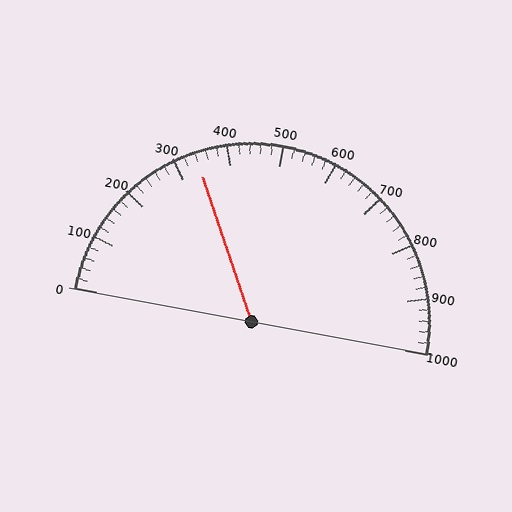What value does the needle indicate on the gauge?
The needle indicates approximately 340.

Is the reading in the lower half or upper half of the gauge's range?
The reading is in the lower half of the range (0 to 1000).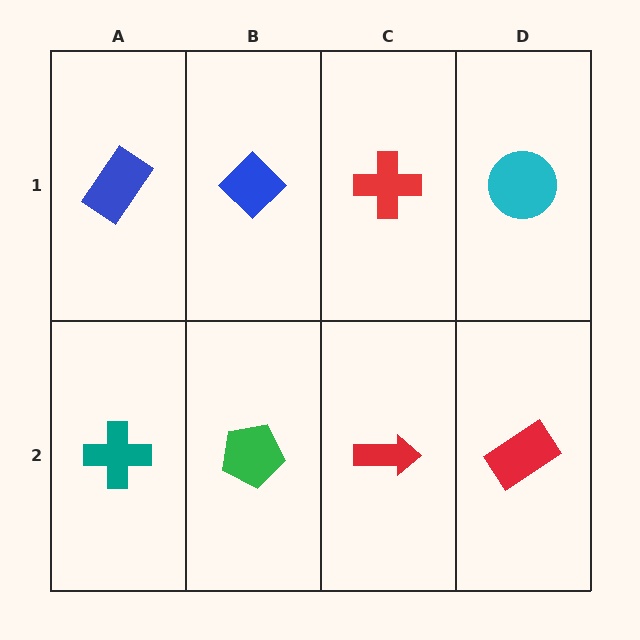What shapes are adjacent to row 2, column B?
A blue diamond (row 1, column B), a teal cross (row 2, column A), a red arrow (row 2, column C).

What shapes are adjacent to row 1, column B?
A green pentagon (row 2, column B), a blue rectangle (row 1, column A), a red cross (row 1, column C).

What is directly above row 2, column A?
A blue rectangle.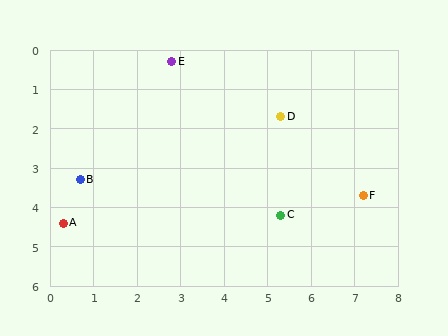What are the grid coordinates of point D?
Point D is at approximately (5.3, 1.7).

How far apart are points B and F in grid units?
Points B and F are about 6.5 grid units apart.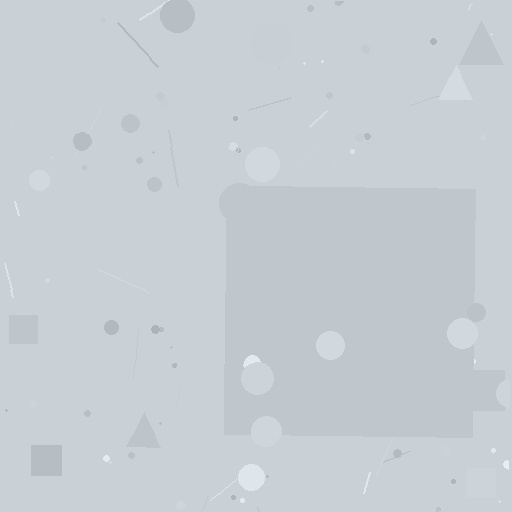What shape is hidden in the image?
A square is hidden in the image.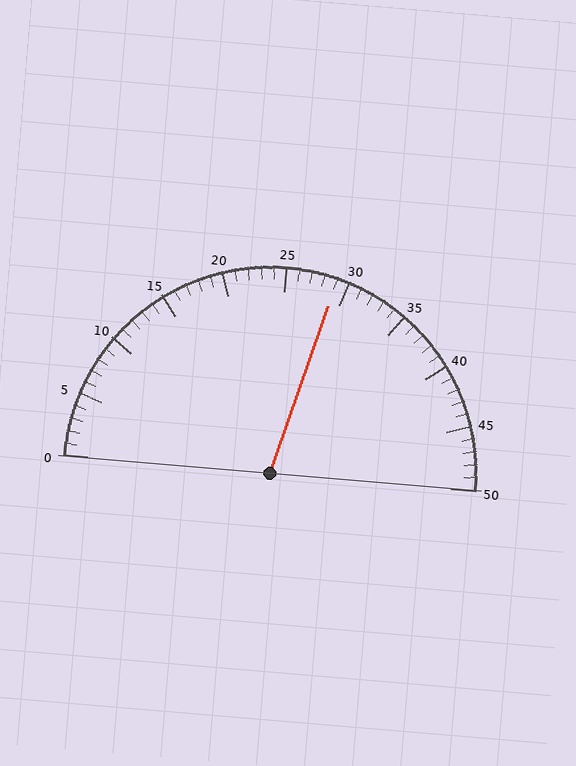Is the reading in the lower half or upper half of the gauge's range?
The reading is in the upper half of the range (0 to 50).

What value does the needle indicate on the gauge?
The needle indicates approximately 29.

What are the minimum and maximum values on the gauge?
The gauge ranges from 0 to 50.